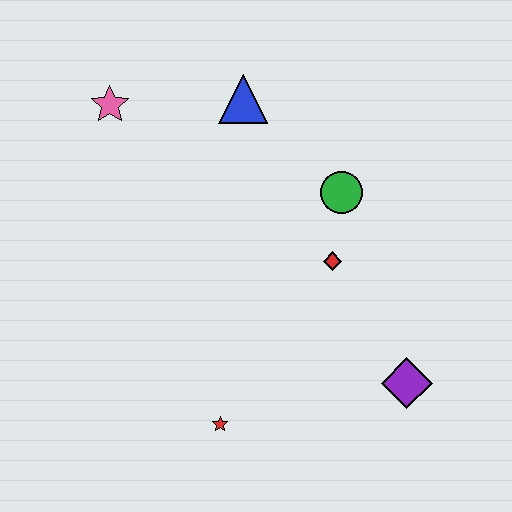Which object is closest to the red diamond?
The green circle is closest to the red diamond.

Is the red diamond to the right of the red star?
Yes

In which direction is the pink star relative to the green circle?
The pink star is to the left of the green circle.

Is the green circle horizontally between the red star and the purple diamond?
Yes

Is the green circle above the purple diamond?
Yes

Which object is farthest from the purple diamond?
The pink star is farthest from the purple diamond.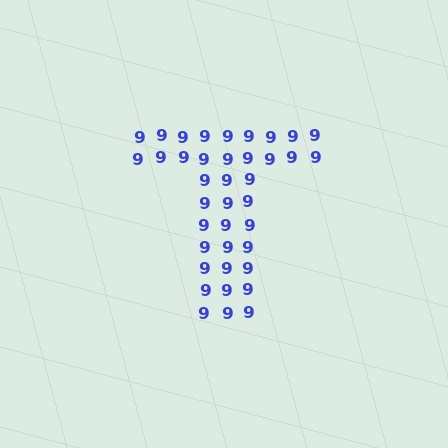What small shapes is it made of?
It is made of small digit 9's.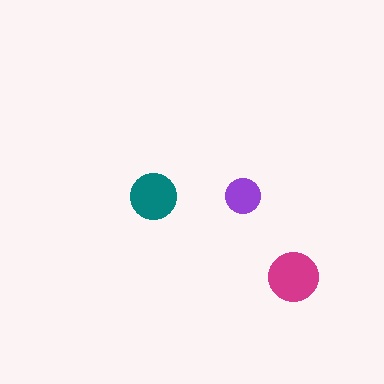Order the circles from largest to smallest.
the magenta one, the teal one, the purple one.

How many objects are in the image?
There are 3 objects in the image.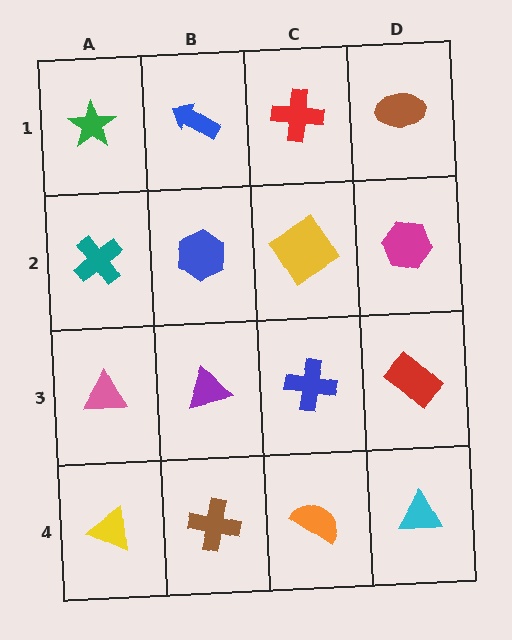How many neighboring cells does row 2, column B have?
4.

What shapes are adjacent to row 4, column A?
A pink triangle (row 3, column A), a brown cross (row 4, column B).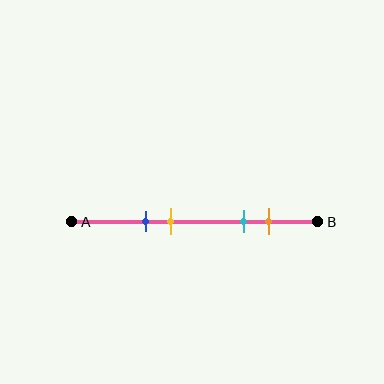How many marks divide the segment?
There are 4 marks dividing the segment.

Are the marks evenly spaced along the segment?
No, the marks are not evenly spaced.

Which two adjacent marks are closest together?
The blue and yellow marks are the closest adjacent pair.